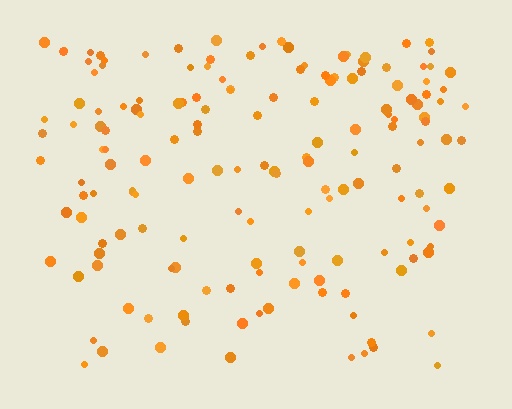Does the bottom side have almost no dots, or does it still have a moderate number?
Still a moderate number, just noticeably fewer than the top.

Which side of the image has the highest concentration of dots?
The top.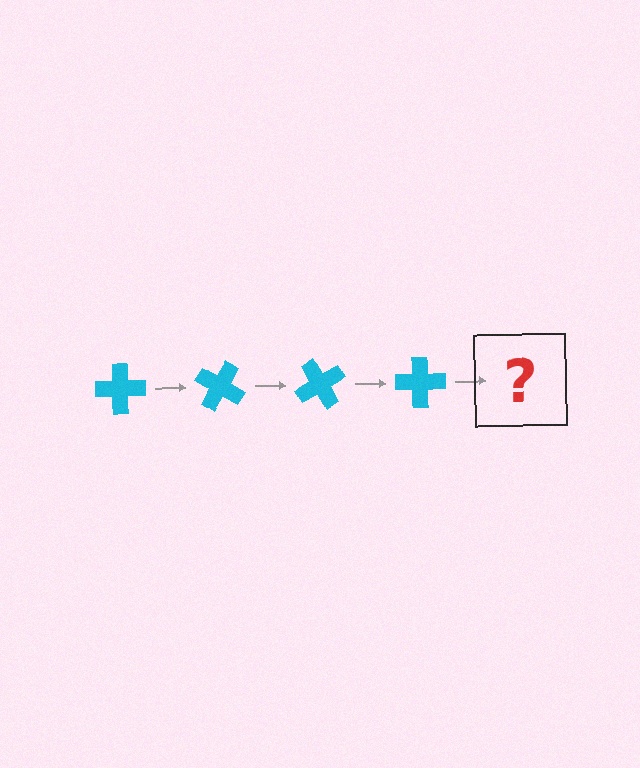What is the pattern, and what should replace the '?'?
The pattern is that the cross rotates 30 degrees each step. The '?' should be a cyan cross rotated 120 degrees.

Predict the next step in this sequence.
The next step is a cyan cross rotated 120 degrees.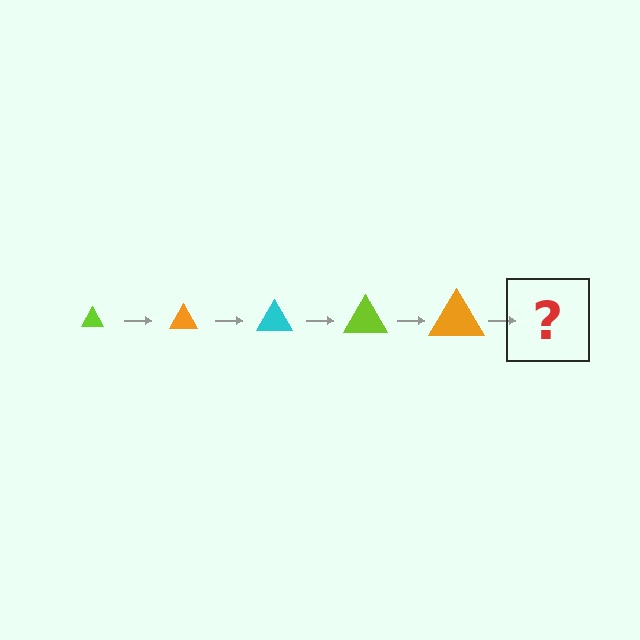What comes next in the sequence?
The next element should be a cyan triangle, larger than the previous one.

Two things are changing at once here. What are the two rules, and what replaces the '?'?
The two rules are that the triangle grows larger each step and the color cycles through lime, orange, and cyan. The '?' should be a cyan triangle, larger than the previous one.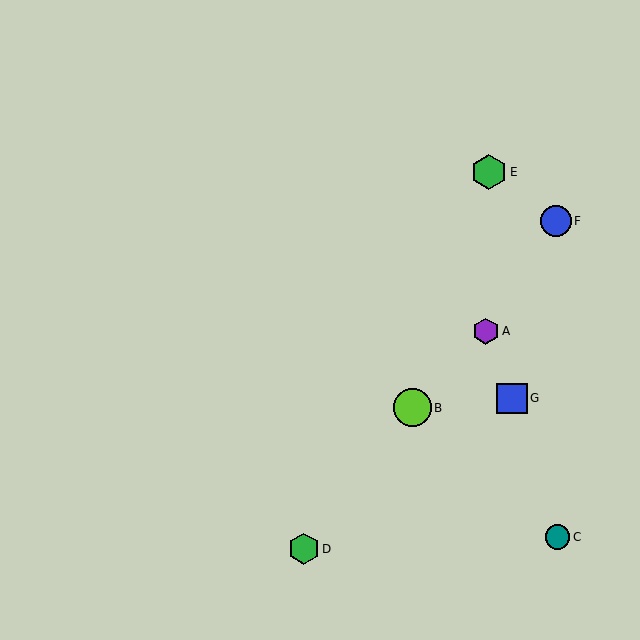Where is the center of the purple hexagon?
The center of the purple hexagon is at (486, 331).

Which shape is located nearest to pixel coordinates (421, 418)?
The lime circle (labeled B) at (412, 408) is nearest to that location.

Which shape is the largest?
The lime circle (labeled B) is the largest.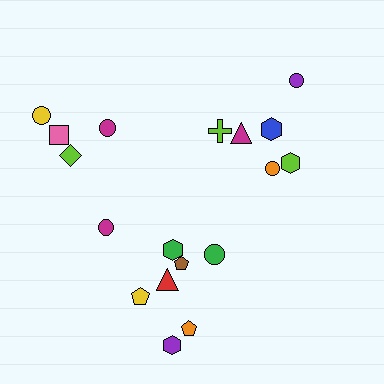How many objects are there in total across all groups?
There are 18 objects.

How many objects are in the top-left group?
There are 4 objects.